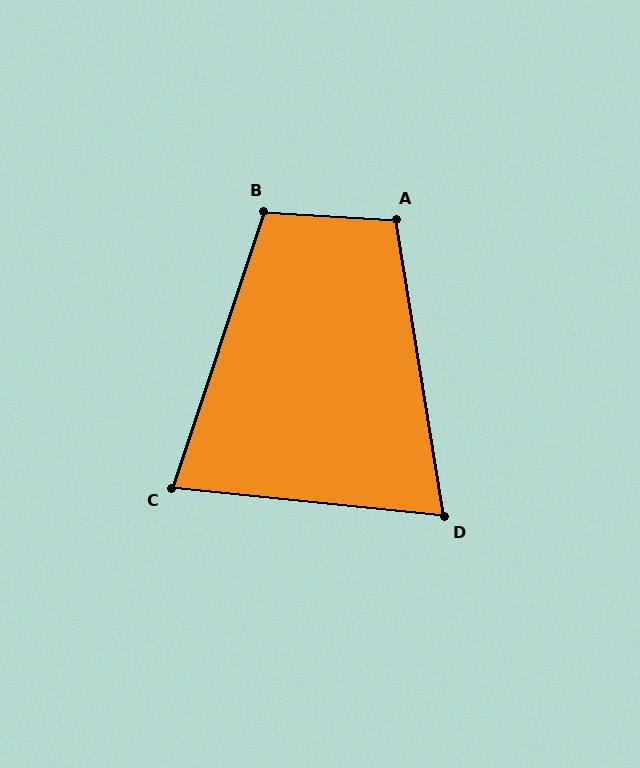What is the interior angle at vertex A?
Approximately 102 degrees (obtuse).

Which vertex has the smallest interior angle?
D, at approximately 75 degrees.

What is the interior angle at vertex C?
Approximately 78 degrees (acute).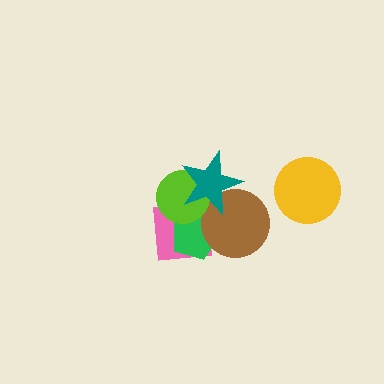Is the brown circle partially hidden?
Yes, it is partially covered by another shape.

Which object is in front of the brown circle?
The teal star is in front of the brown circle.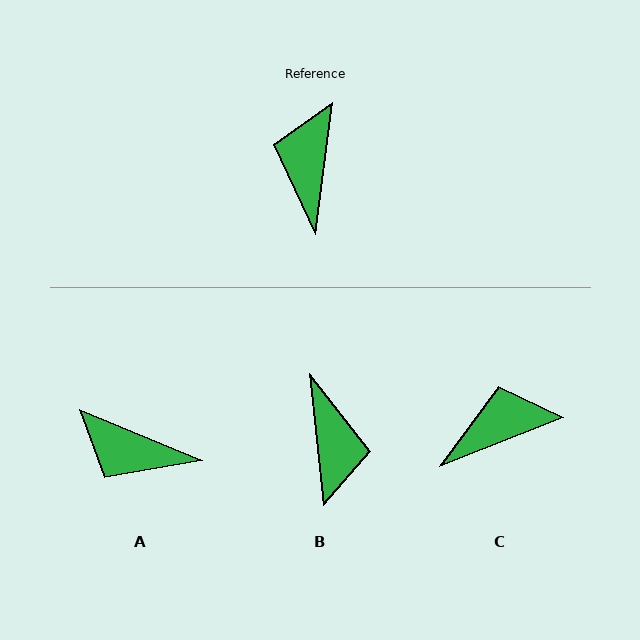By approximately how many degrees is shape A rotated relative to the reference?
Approximately 75 degrees counter-clockwise.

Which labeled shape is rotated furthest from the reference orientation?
B, about 166 degrees away.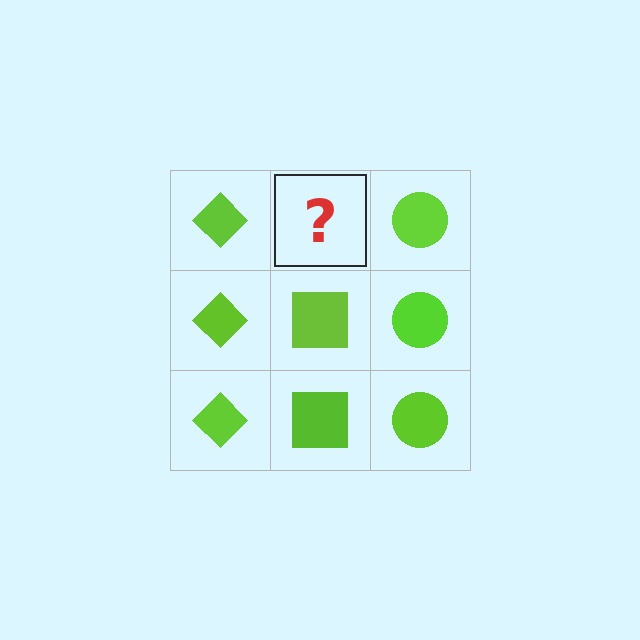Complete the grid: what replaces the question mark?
The question mark should be replaced with a lime square.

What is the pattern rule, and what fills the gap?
The rule is that each column has a consistent shape. The gap should be filled with a lime square.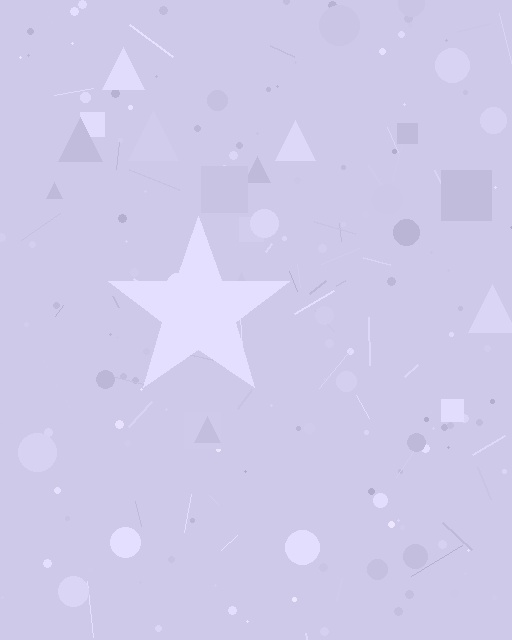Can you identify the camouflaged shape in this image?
The camouflaged shape is a star.